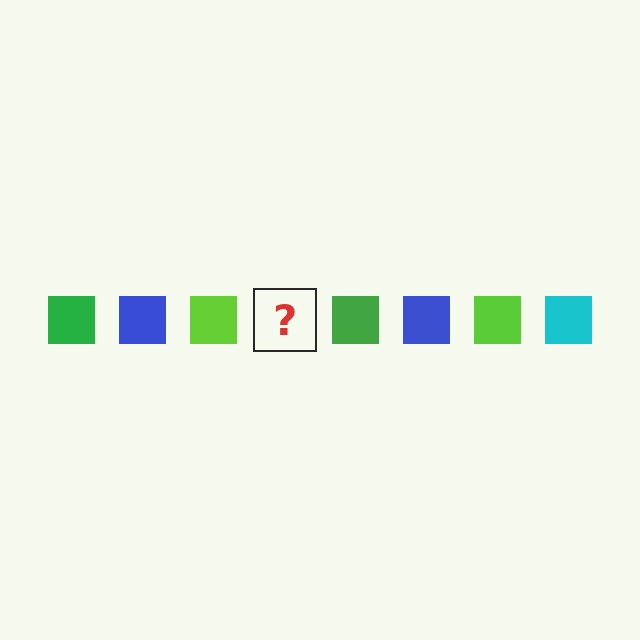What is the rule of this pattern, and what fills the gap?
The rule is that the pattern cycles through green, blue, lime, cyan squares. The gap should be filled with a cyan square.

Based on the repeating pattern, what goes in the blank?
The blank should be a cyan square.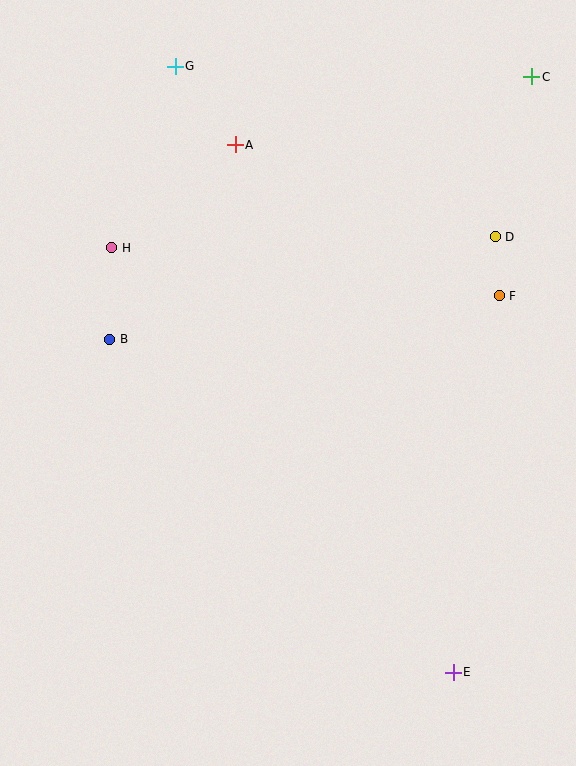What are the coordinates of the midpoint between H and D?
The midpoint between H and D is at (303, 242).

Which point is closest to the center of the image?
Point B at (110, 339) is closest to the center.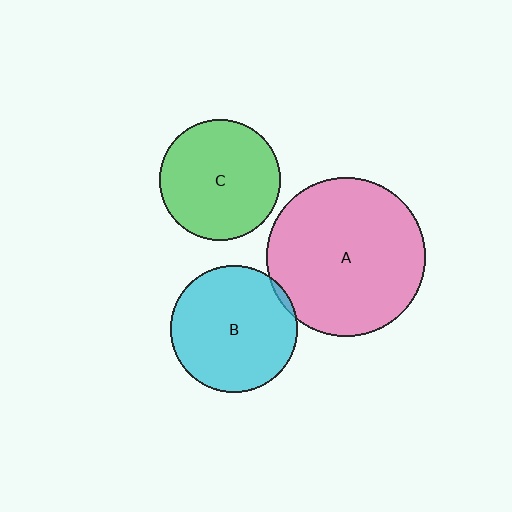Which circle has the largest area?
Circle A (pink).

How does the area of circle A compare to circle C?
Approximately 1.7 times.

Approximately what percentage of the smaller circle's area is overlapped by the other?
Approximately 5%.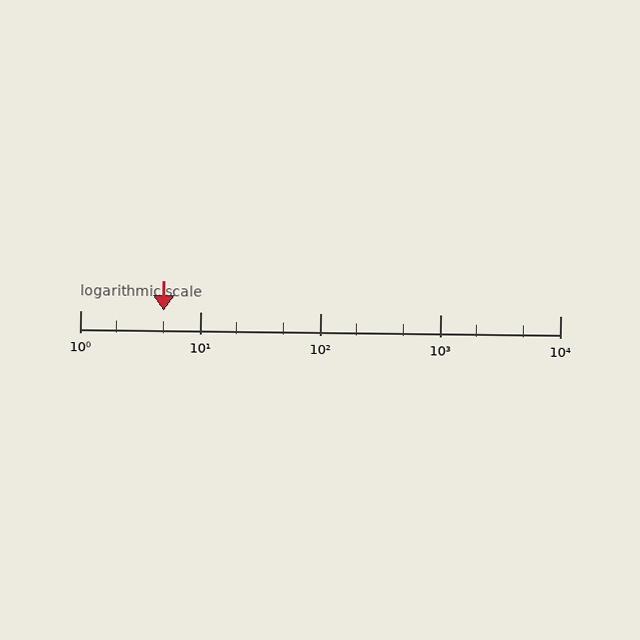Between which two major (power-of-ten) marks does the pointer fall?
The pointer is between 1 and 10.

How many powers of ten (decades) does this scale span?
The scale spans 4 decades, from 1 to 10000.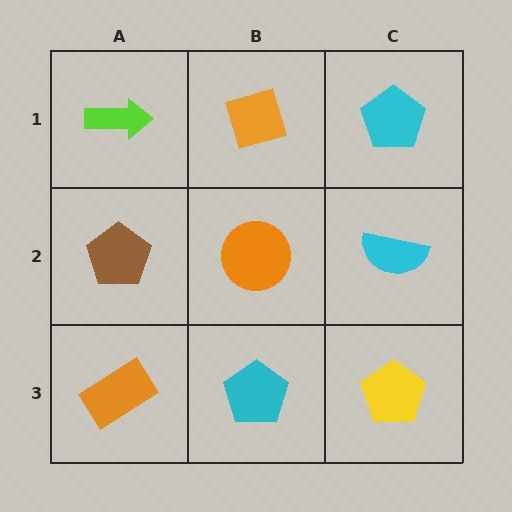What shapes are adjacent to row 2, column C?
A cyan pentagon (row 1, column C), a yellow pentagon (row 3, column C), an orange circle (row 2, column B).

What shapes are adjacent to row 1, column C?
A cyan semicircle (row 2, column C), an orange diamond (row 1, column B).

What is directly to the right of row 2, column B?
A cyan semicircle.